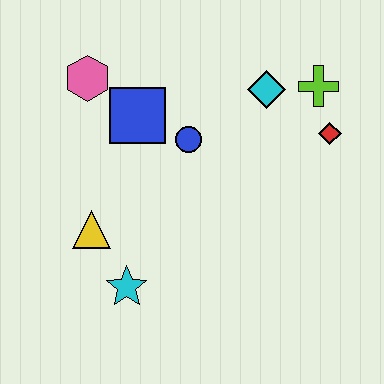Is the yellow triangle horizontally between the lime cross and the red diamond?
No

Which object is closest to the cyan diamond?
The lime cross is closest to the cyan diamond.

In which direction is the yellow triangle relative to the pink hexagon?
The yellow triangle is below the pink hexagon.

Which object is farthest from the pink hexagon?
The red diamond is farthest from the pink hexagon.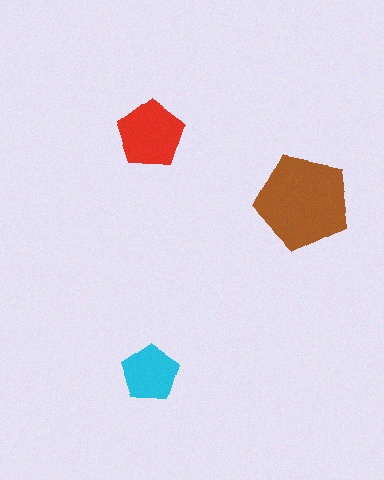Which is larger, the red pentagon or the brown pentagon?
The brown one.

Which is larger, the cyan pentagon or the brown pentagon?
The brown one.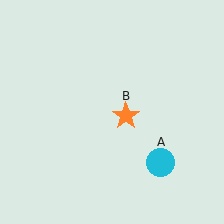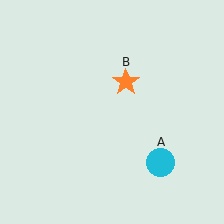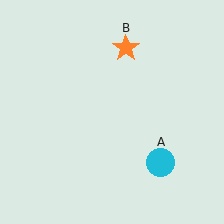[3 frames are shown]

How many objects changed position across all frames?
1 object changed position: orange star (object B).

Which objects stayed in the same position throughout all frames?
Cyan circle (object A) remained stationary.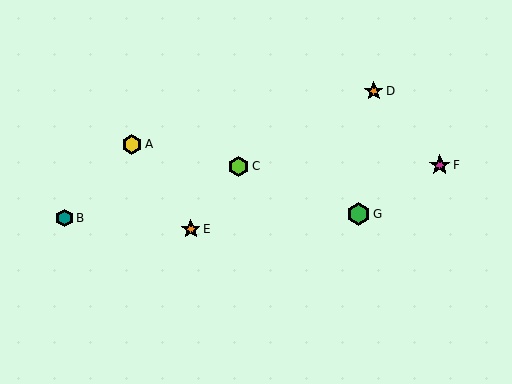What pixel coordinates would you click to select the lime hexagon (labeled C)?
Click at (239, 166) to select the lime hexagon C.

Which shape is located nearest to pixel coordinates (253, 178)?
The lime hexagon (labeled C) at (239, 166) is nearest to that location.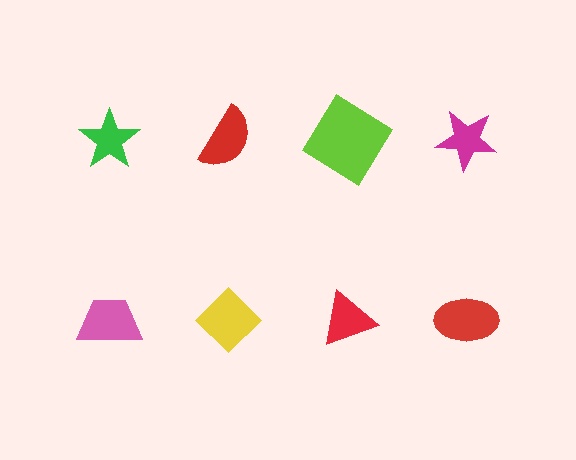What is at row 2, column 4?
A red ellipse.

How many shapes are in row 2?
4 shapes.